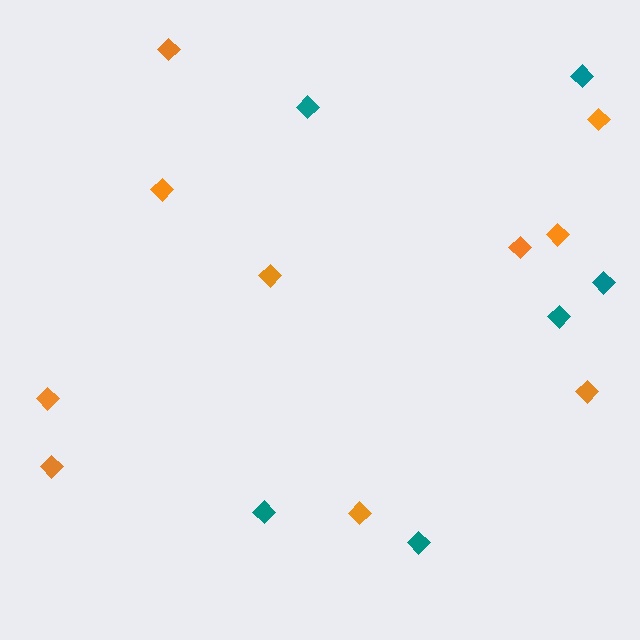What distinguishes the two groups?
There are 2 groups: one group of orange diamonds (10) and one group of teal diamonds (6).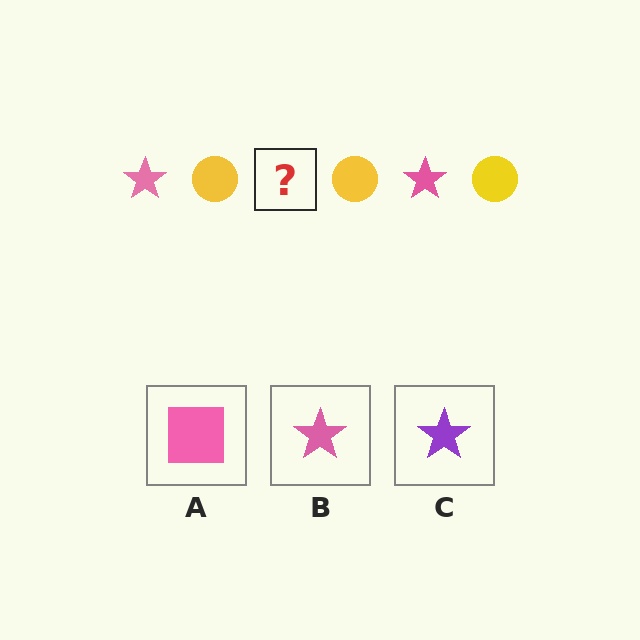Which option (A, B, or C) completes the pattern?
B.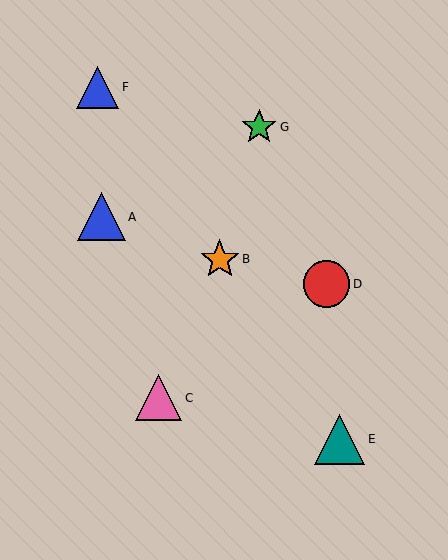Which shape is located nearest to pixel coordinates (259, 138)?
The green star (labeled G) at (259, 127) is nearest to that location.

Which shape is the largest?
The teal triangle (labeled E) is the largest.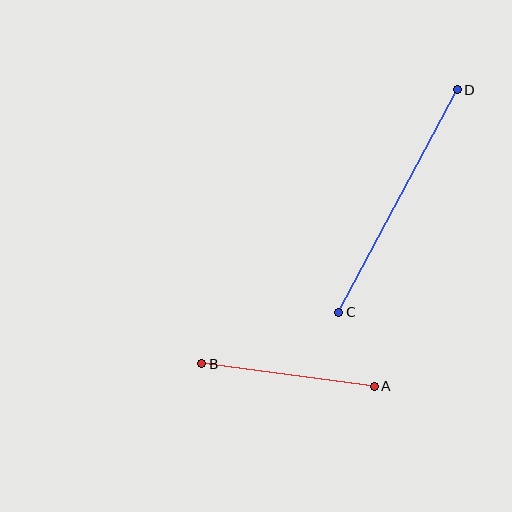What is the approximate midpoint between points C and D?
The midpoint is at approximately (398, 201) pixels.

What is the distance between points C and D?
The distance is approximately 252 pixels.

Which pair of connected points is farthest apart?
Points C and D are farthest apart.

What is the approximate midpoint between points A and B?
The midpoint is at approximately (288, 375) pixels.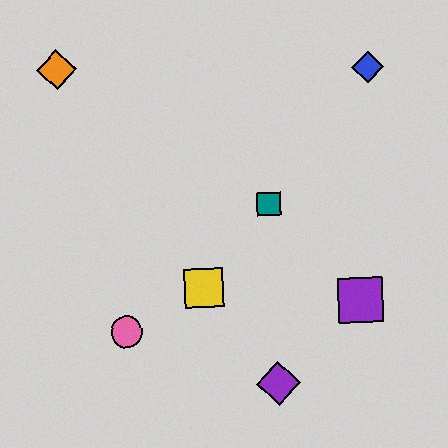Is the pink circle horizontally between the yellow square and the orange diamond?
Yes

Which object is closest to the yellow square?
The pink circle is closest to the yellow square.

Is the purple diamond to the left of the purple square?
Yes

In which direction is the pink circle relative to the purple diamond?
The pink circle is to the left of the purple diamond.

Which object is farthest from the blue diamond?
The pink circle is farthest from the blue diamond.